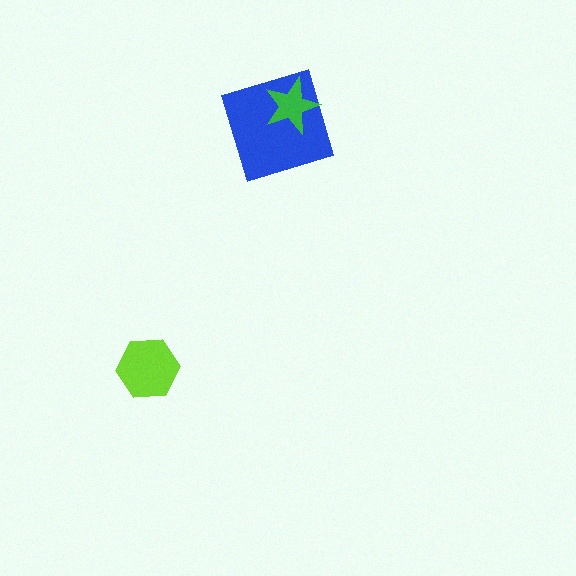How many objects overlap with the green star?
1 object overlaps with the green star.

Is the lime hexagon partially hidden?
No, no other shape covers it.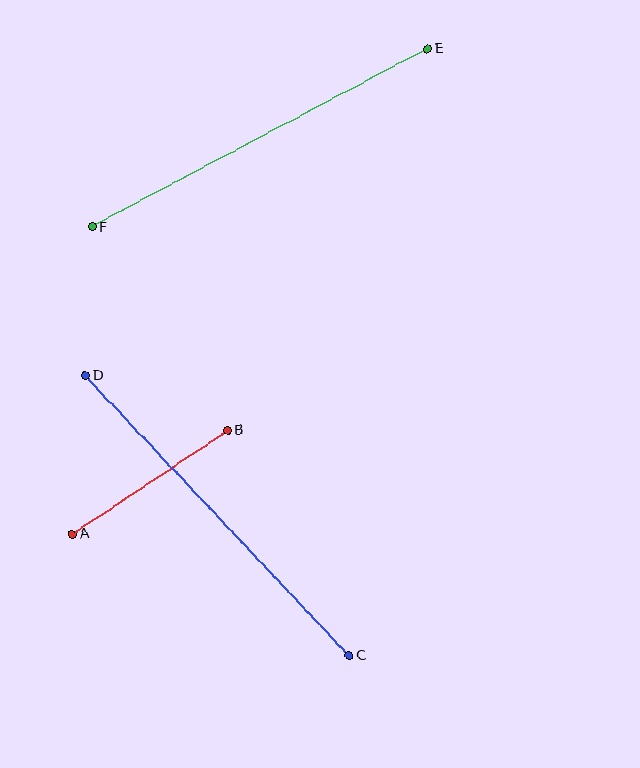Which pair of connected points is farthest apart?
Points C and D are farthest apart.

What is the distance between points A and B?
The distance is approximately 187 pixels.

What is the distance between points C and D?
The distance is approximately 384 pixels.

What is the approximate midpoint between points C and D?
The midpoint is at approximately (217, 515) pixels.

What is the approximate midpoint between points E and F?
The midpoint is at approximately (260, 138) pixels.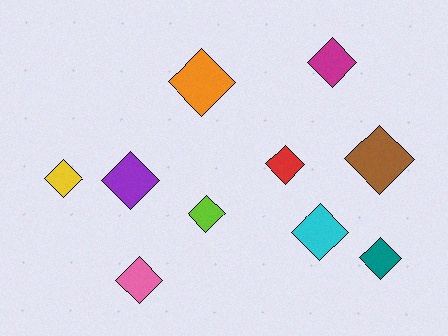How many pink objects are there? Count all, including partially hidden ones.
There is 1 pink object.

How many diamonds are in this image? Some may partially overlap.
There are 10 diamonds.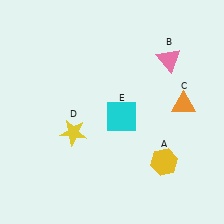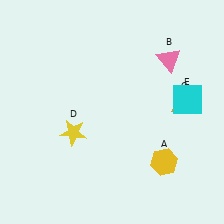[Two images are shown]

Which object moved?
The cyan square (E) moved right.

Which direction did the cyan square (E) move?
The cyan square (E) moved right.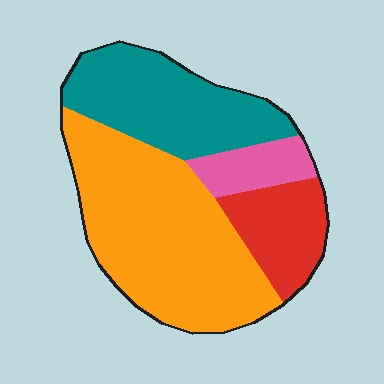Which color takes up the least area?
Pink, at roughly 10%.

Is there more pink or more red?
Red.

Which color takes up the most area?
Orange, at roughly 50%.